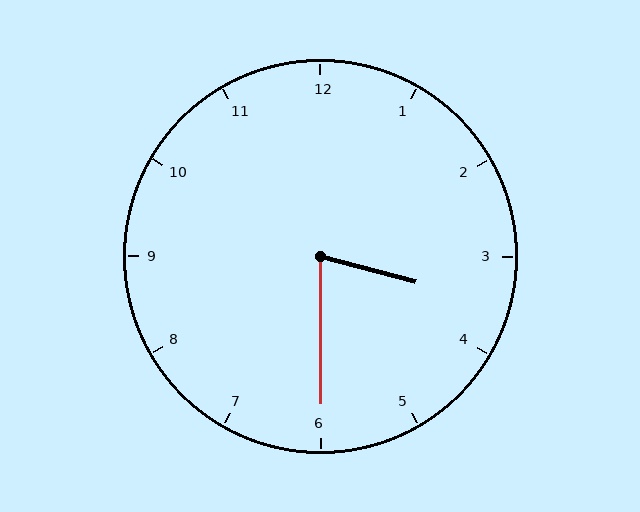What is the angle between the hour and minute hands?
Approximately 75 degrees.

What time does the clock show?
3:30.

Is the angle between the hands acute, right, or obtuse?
It is acute.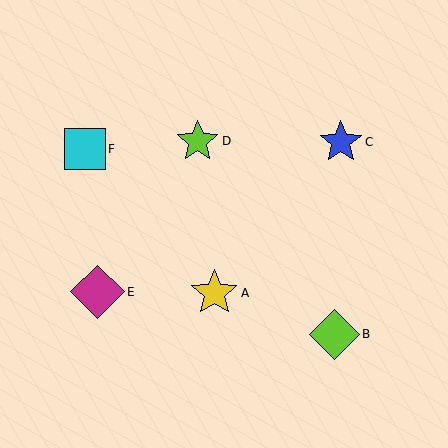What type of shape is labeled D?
Shape D is a lime star.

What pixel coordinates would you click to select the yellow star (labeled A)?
Click at (214, 293) to select the yellow star A.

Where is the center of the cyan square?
The center of the cyan square is at (85, 149).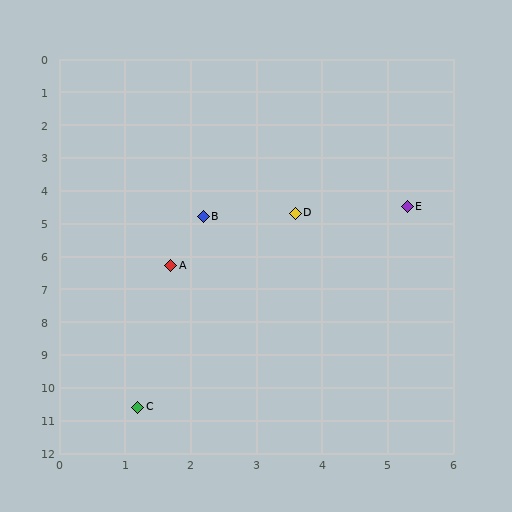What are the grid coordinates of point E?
Point E is at approximately (5.3, 4.5).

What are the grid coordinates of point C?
Point C is at approximately (1.2, 10.6).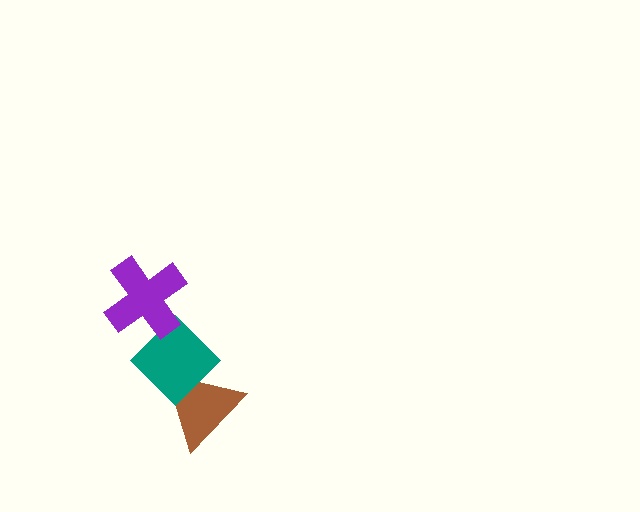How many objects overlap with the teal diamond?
2 objects overlap with the teal diamond.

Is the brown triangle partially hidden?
Yes, it is partially covered by another shape.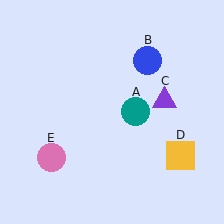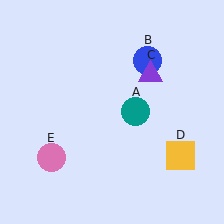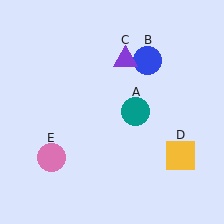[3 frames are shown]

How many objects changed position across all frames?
1 object changed position: purple triangle (object C).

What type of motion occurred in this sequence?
The purple triangle (object C) rotated counterclockwise around the center of the scene.